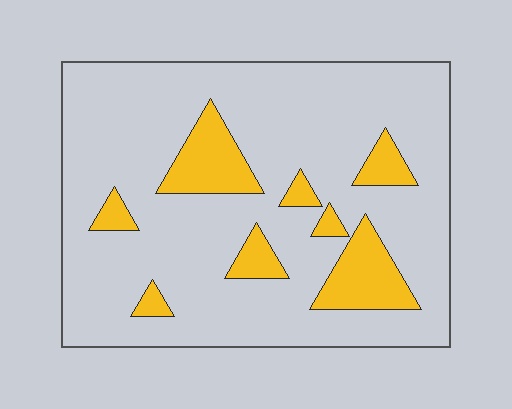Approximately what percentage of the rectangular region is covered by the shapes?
Approximately 15%.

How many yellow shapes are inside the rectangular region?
8.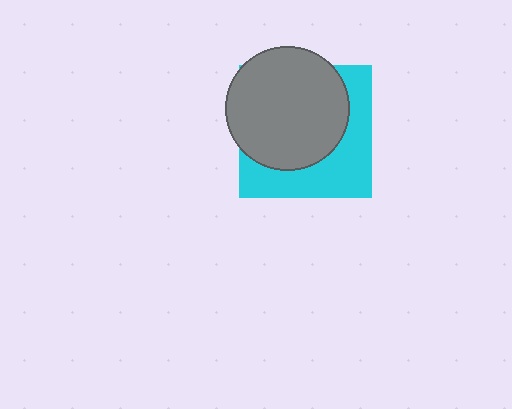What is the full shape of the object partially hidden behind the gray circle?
The partially hidden object is a cyan square.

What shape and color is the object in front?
The object in front is a gray circle.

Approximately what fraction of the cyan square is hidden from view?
Roughly 59% of the cyan square is hidden behind the gray circle.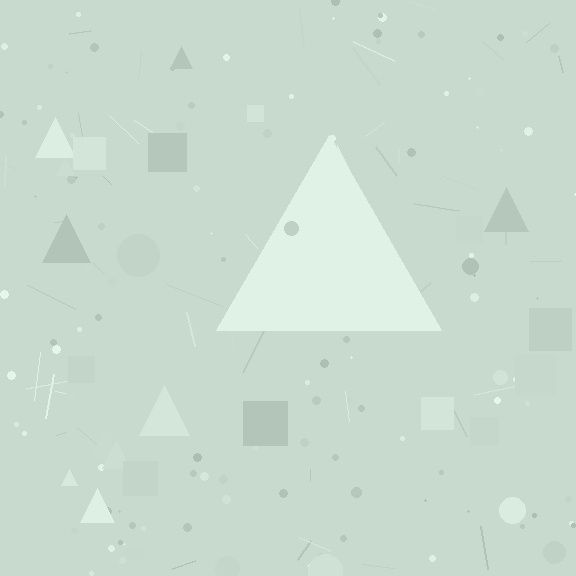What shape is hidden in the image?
A triangle is hidden in the image.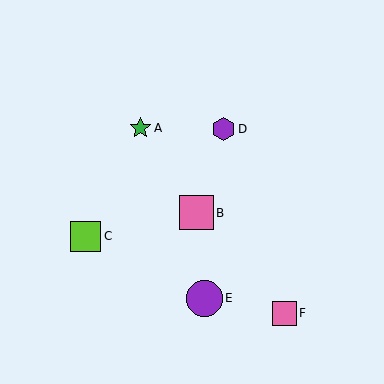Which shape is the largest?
The purple circle (labeled E) is the largest.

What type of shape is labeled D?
Shape D is a purple hexagon.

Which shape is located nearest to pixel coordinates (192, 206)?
The pink square (labeled B) at (196, 213) is nearest to that location.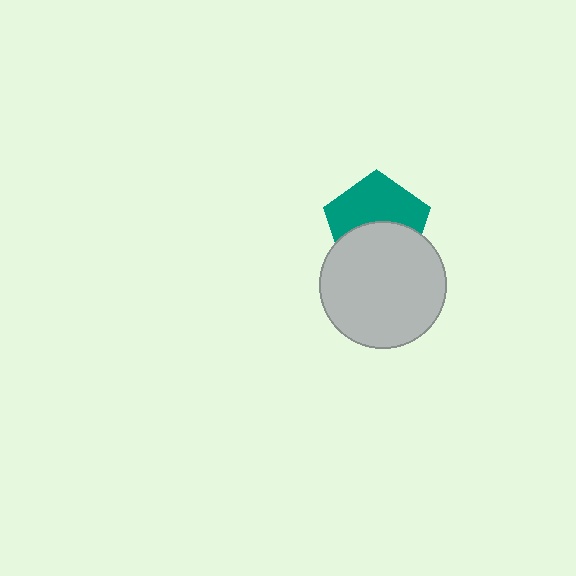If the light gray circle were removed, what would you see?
You would see the complete teal pentagon.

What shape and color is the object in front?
The object in front is a light gray circle.